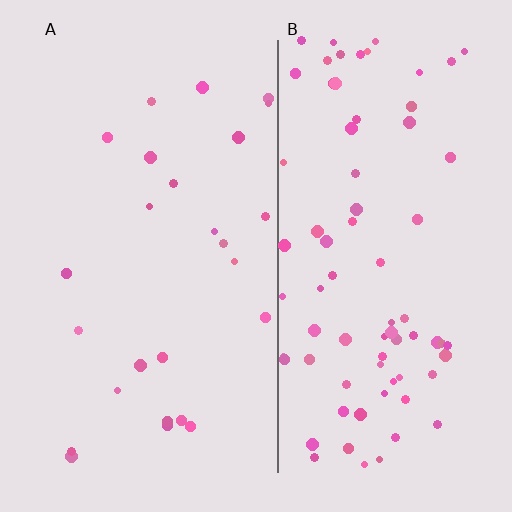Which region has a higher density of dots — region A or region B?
B (the right).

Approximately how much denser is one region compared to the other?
Approximately 3.1× — region B over region A.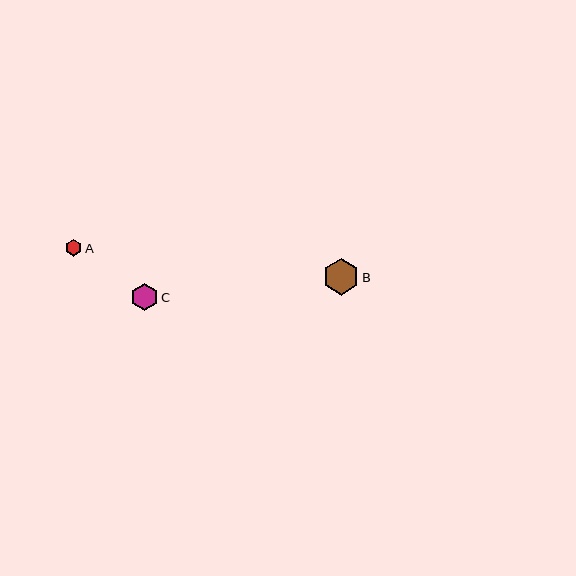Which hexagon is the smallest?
Hexagon A is the smallest with a size of approximately 17 pixels.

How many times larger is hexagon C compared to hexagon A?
Hexagon C is approximately 1.6 times the size of hexagon A.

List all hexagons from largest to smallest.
From largest to smallest: B, C, A.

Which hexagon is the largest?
Hexagon B is the largest with a size of approximately 37 pixels.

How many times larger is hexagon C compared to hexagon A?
Hexagon C is approximately 1.6 times the size of hexagon A.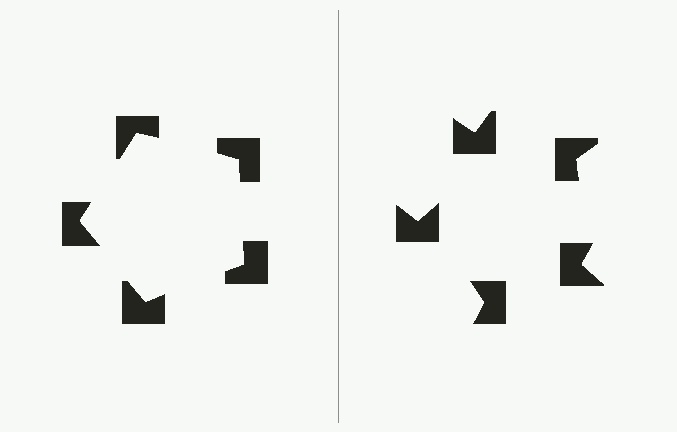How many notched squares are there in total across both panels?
10 — 5 on each side.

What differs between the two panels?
The notched squares are positioned identically on both sides; only the wedge orientations differ. On the left they align to a pentagon; on the right they are misaligned.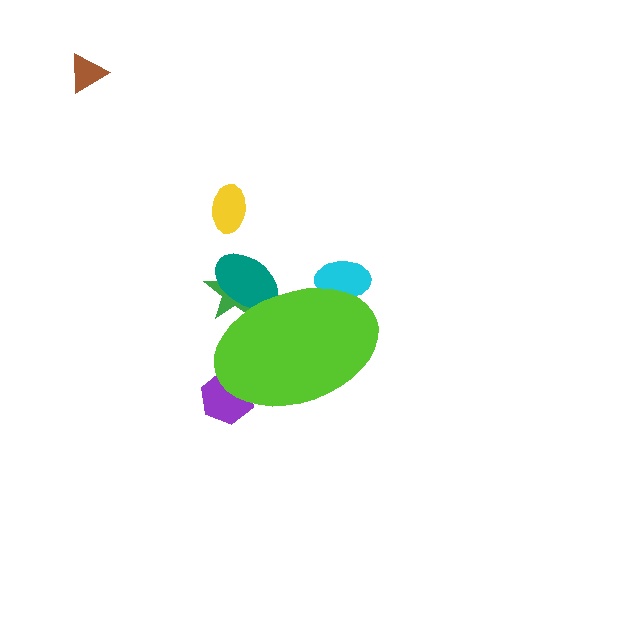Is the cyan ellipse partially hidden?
Yes, the cyan ellipse is partially hidden behind the lime ellipse.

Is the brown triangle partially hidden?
No, the brown triangle is fully visible.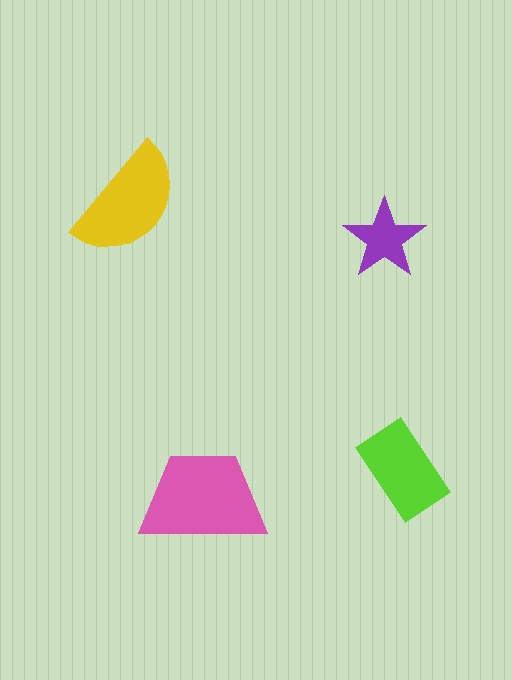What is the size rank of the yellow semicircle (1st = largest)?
2nd.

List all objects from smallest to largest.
The purple star, the lime rectangle, the yellow semicircle, the pink trapezoid.